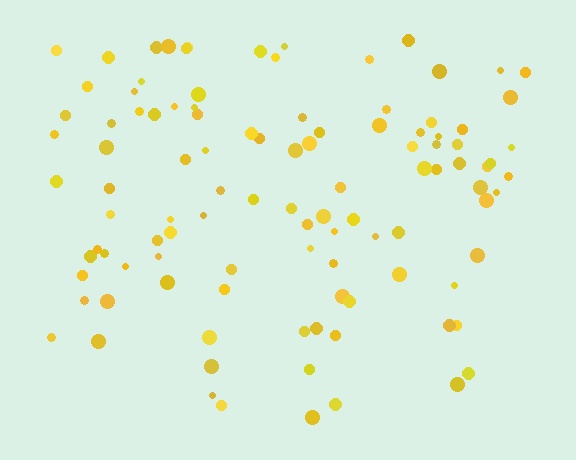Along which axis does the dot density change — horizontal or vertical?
Vertical.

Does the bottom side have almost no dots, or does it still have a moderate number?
Still a moderate number, just noticeably fewer than the top.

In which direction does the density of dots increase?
From bottom to top, with the top side densest.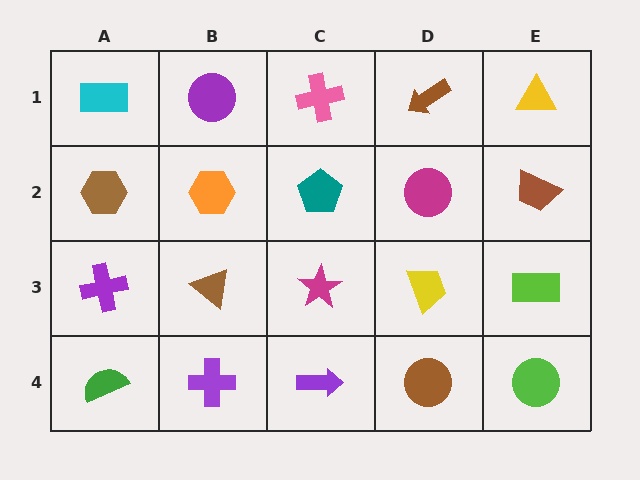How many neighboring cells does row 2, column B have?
4.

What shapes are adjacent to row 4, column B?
A brown triangle (row 3, column B), a green semicircle (row 4, column A), a purple arrow (row 4, column C).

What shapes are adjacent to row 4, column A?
A purple cross (row 3, column A), a purple cross (row 4, column B).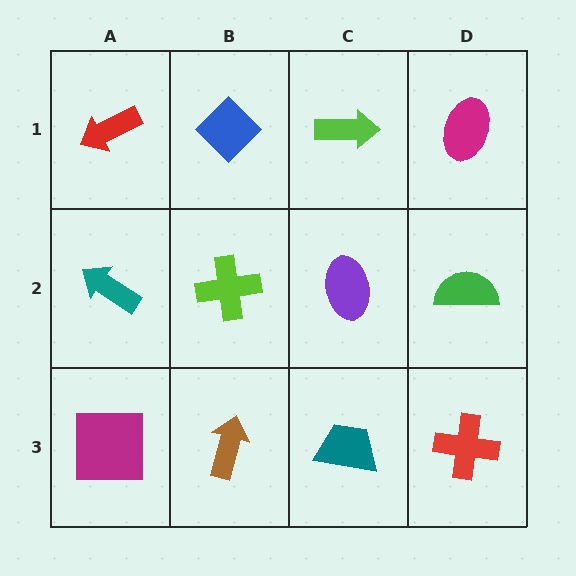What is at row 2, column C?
A purple ellipse.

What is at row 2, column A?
A teal arrow.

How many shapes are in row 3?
4 shapes.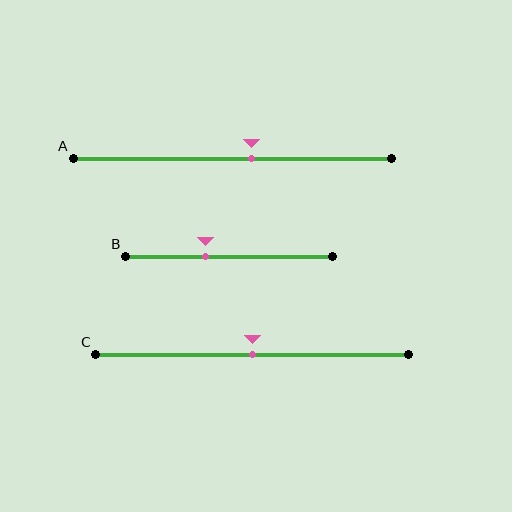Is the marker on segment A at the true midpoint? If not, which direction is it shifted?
No, the marker on segment A is shifted to the right by about 6% of the segment length.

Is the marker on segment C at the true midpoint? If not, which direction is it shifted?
Yes, the marker on segment C is at the true midpoint.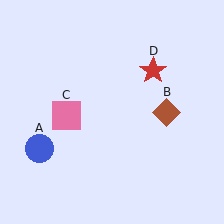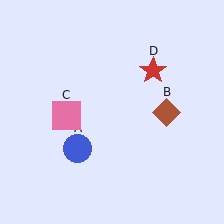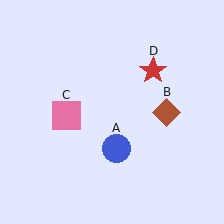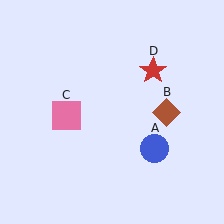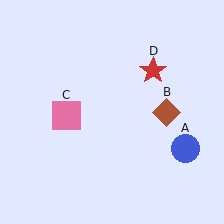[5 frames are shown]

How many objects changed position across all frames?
1 object changed position: blue circle (object A).